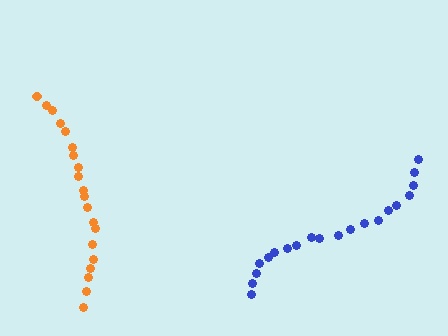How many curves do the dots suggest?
There are 2 distinct paths.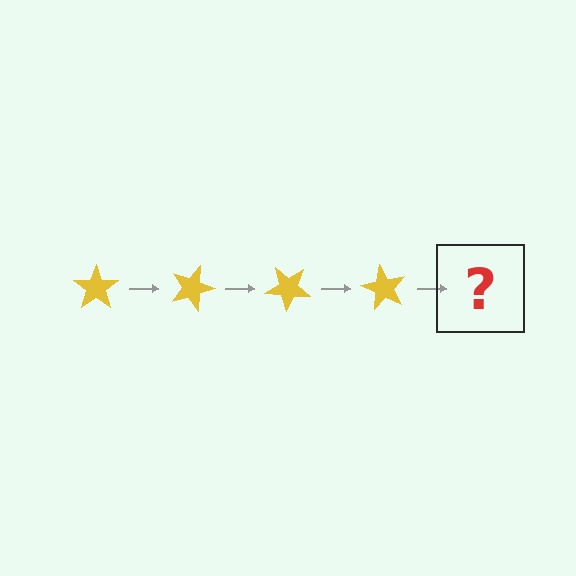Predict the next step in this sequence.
The next step is a yellow star rotated 80 degrees.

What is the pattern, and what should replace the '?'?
The pattern is that the star rotates 20 degrees each step. The '?' should be a yellow star rotated 80 degrees.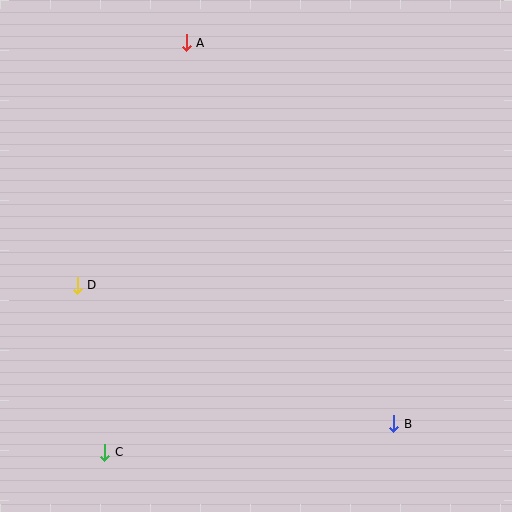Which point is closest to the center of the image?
Point D at (77, 285) is closest to the center.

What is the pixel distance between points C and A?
The distance between C and A is 418 pixels.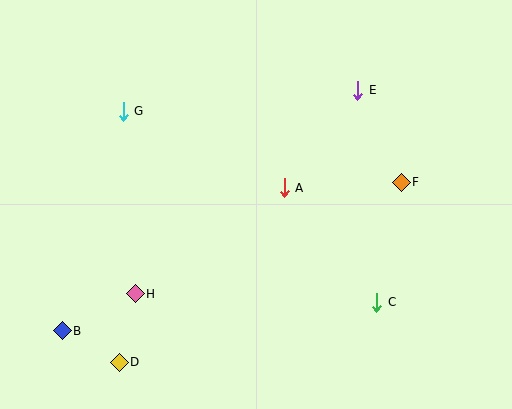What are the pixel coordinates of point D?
Point D is at (119, 362).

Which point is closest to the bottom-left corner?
Point B is closest to the bottom-left corner.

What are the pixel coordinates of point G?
Point G is at (123, 111).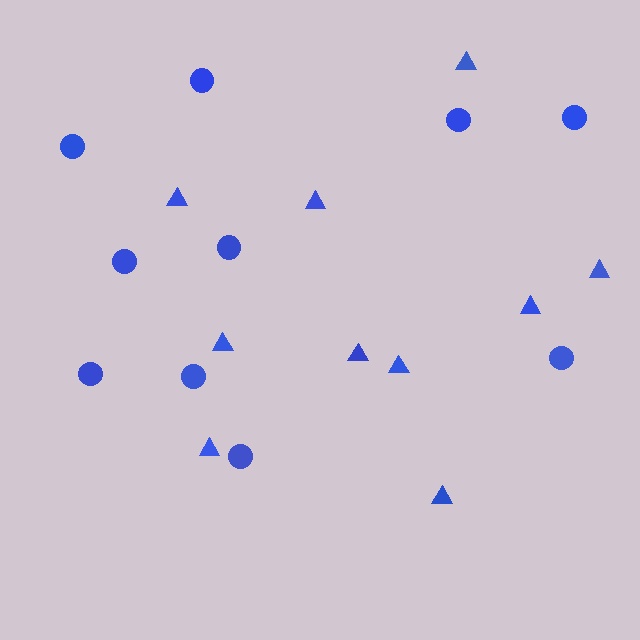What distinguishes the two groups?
There are 2 groups: one group of circles (10) and one group of triangles (10).